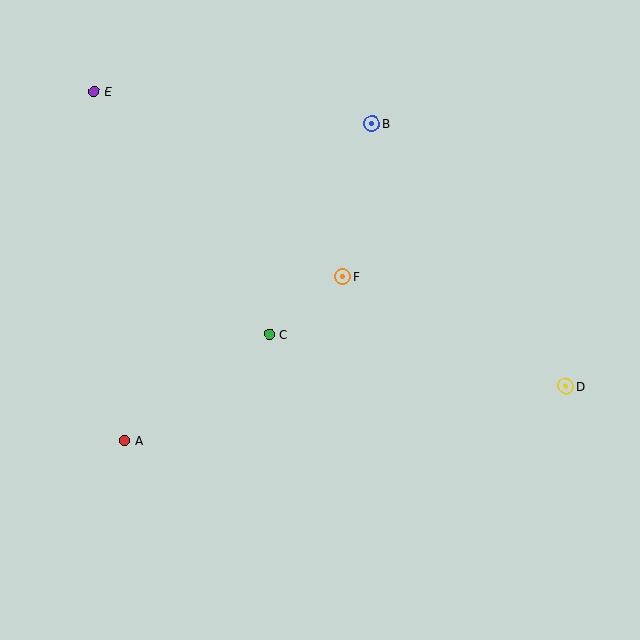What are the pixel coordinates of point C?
Point C is at (269, 335).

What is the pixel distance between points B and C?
The distance between B and C is 235 pixels.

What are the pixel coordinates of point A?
Point A is at (125, 440).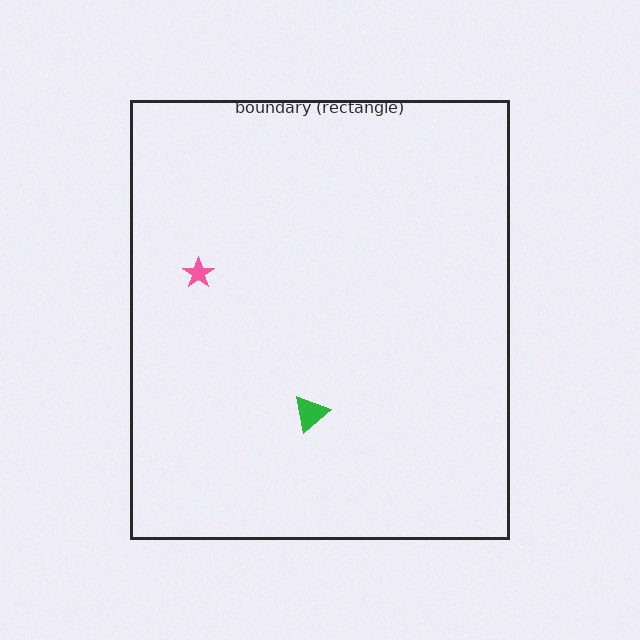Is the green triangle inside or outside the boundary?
Inside.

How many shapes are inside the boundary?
2 inside, 0 outside.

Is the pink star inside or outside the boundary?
Inside.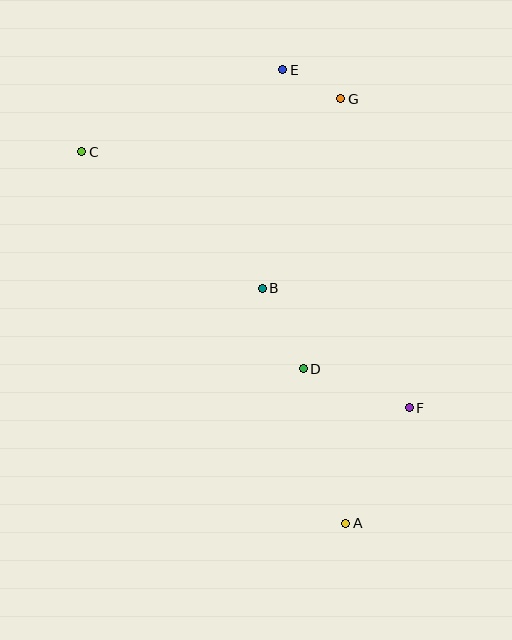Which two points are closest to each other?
Points E and G are closest to each other.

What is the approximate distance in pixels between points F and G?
The distance between F and G is approximately 316 pixels.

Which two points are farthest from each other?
Points A and E are farthest from each other.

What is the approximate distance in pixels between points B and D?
The distance between B and D is approximately 90 pixels.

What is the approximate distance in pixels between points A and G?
The distance between A and G is approximately 425 pixels.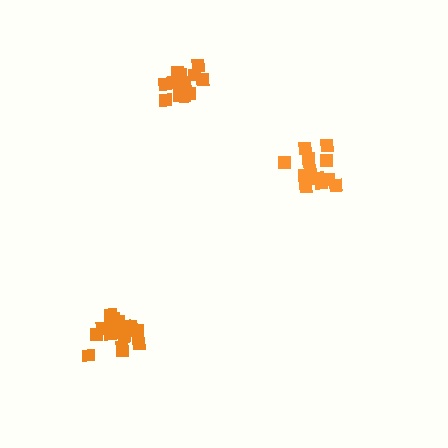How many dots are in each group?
Group 1: 17 dots, Group 2: 13 dots, Group 3: 13 dots (43 total).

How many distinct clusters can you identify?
There are 3 distinct clusters.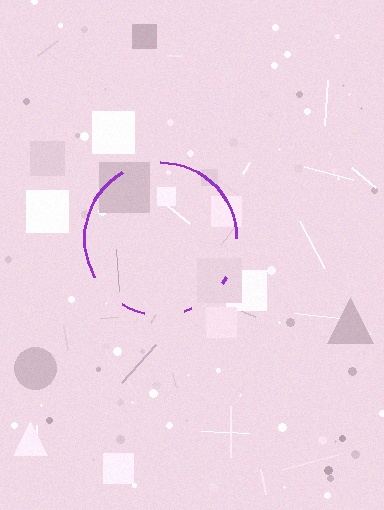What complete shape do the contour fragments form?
The contour fragments form a circle.